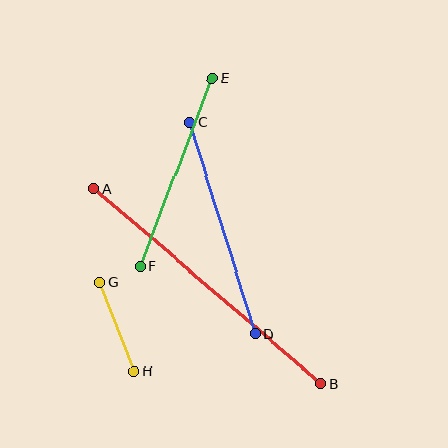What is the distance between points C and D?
The distance is approximately 222 pixels.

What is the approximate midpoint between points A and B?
The midpoint is at approximately (207, 286) pixels.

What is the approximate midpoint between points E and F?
The midpoint is at approximately (176, 172) pixels.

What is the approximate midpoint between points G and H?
The midpoint is at approximately (117, 327) pixels.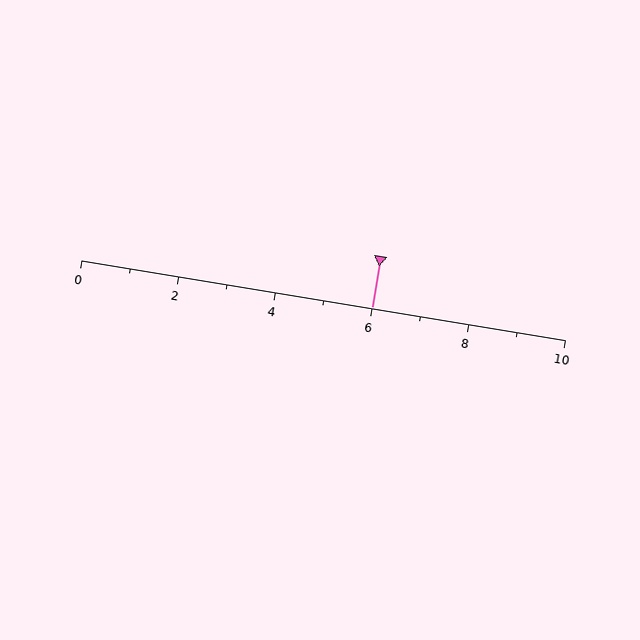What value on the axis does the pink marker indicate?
The marker indicates approximately 6.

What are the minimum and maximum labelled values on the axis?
The axis runs from 0 to 10.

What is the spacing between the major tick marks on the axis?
The major ticks are spaced 2 apart.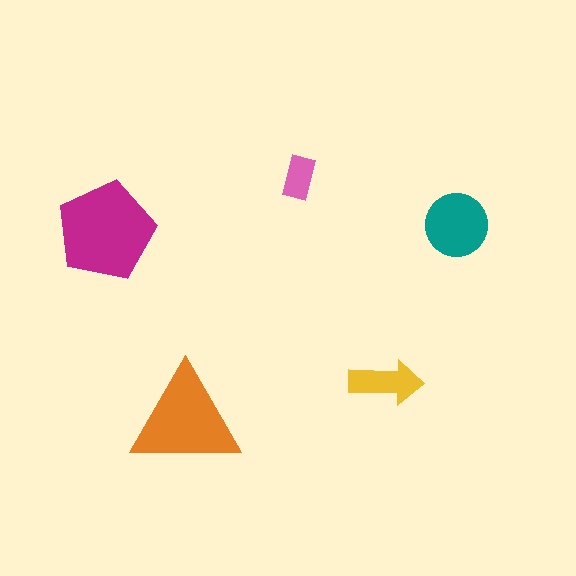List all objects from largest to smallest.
The magenta pentagon, the orange triangle, the teal circle, the yellow arrow, the pink rectangle.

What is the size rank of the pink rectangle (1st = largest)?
5th.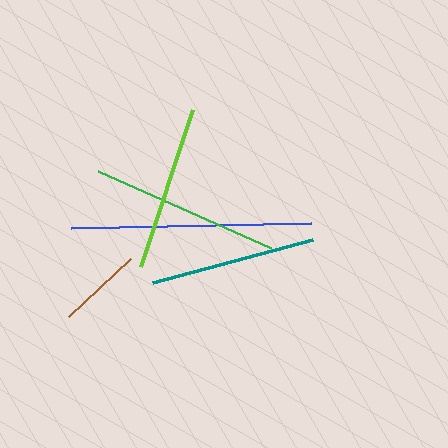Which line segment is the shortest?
The brown line is the shortest at approximately 85 pixels.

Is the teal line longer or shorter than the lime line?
The teal line is longer than the lime line.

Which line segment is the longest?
The blue line is the longest at approximately 240 pixels.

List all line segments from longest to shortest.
From longest to shortest: blue, green, teal, lime, brown.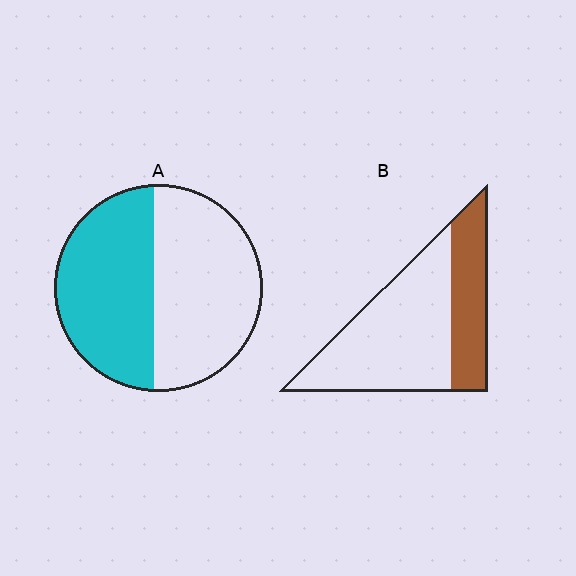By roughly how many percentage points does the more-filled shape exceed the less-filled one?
By roughly 15 percentage points (A over B).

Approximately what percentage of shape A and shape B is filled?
A is approximately 45% and B is approximately 30%.